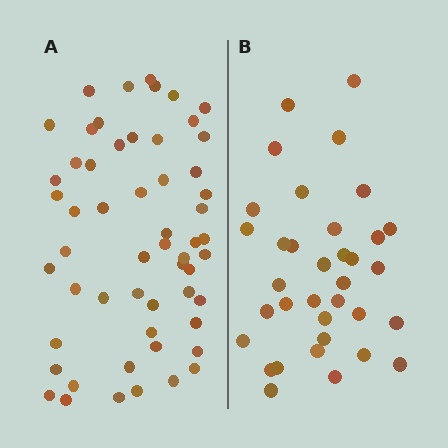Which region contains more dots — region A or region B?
Region A (the left region) has more dots.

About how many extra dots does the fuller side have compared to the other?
Region A has approximately 20 more dots than region B.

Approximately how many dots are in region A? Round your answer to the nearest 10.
About 60 dots. (The exact count is 56, which rounds to 60.)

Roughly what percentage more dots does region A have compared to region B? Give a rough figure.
About 60% more.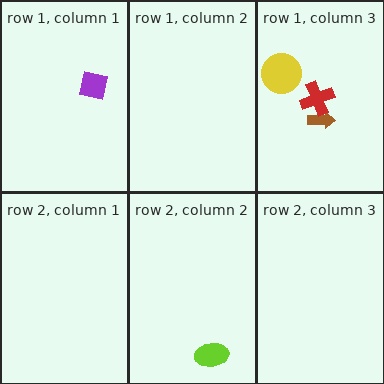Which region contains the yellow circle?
The row 1, column 3 region.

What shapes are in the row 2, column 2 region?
The lime ellipse.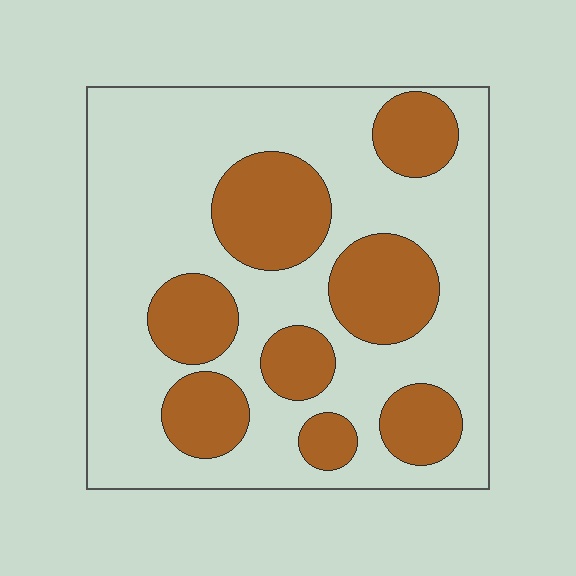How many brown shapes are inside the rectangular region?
8.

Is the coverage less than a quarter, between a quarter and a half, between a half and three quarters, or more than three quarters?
Between a quarter and a half.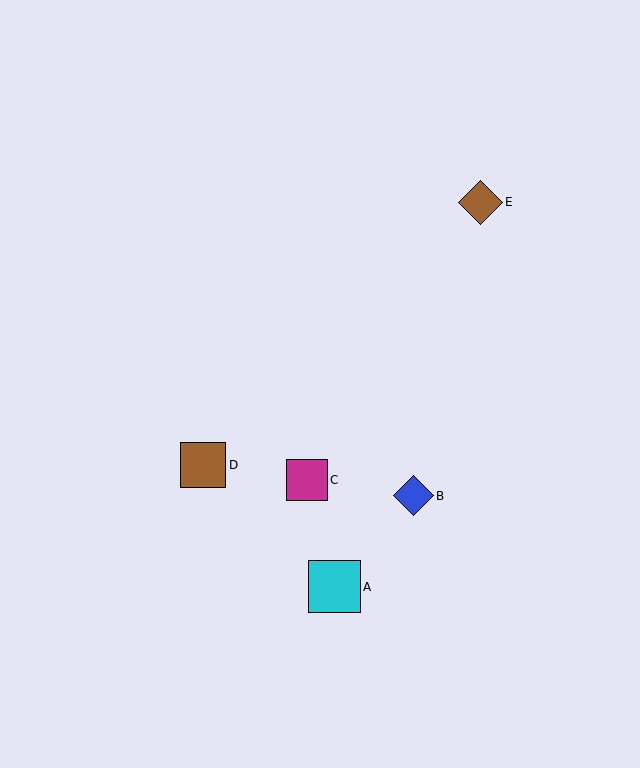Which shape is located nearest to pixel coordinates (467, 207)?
The brown diamond (labeled E) at (480, 202) is nearest to that location.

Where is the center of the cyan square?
The center of the cyan square is at (335, 587).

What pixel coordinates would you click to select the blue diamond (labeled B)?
Click at (413, 496) to select the blue diamond B.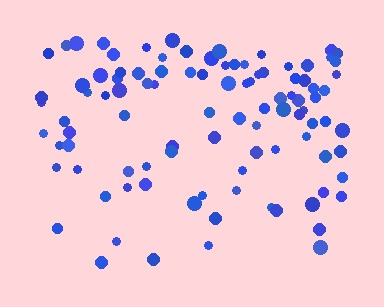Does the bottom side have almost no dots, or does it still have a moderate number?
Still a moderate number, just noticeably fewer than the top.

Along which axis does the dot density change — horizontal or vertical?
Vertical.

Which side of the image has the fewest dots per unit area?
The bottom.